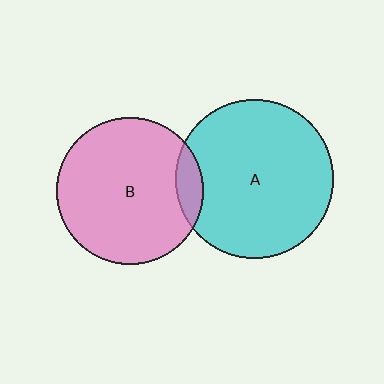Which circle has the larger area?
Circle A (cyan).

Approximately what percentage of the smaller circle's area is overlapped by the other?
Approximately 10%.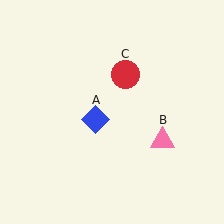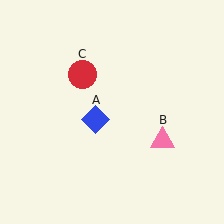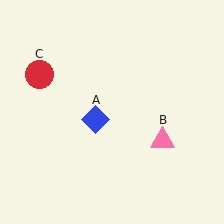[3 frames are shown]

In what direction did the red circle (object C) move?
The red circle (object C) moved left.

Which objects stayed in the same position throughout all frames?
Blue diamond (object A) and pink triangle (object B) remained stationary.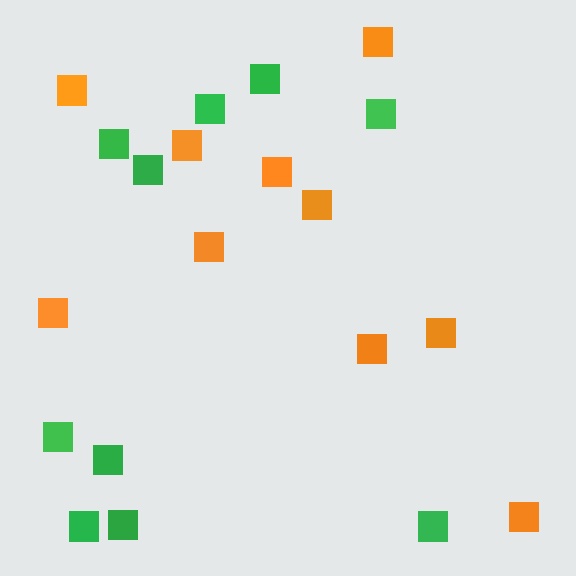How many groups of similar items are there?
There are 2 groups: one group of green squares (10) and one group of orange squares (10).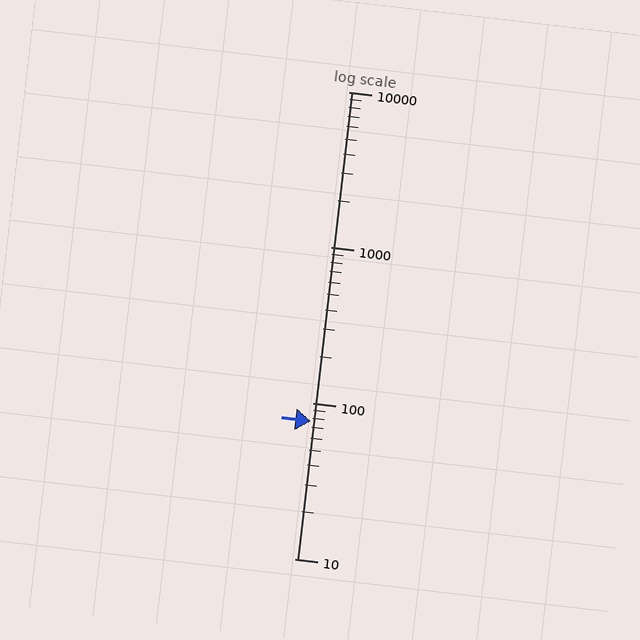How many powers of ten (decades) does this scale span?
The scale spans 3 decades, from 10 to 10000.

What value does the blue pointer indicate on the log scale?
The pointer indicates approximately 77.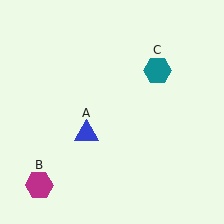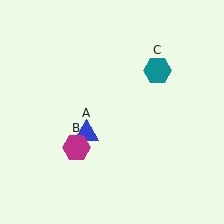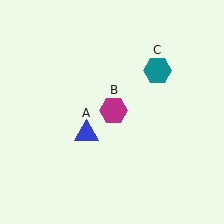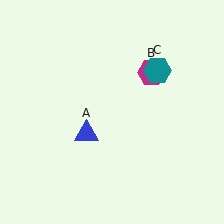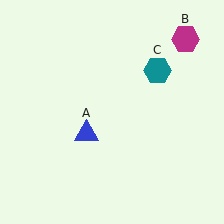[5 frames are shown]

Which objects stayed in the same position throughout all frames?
Blue triangle (object A) and teal hexagon (object C) remained stationary.